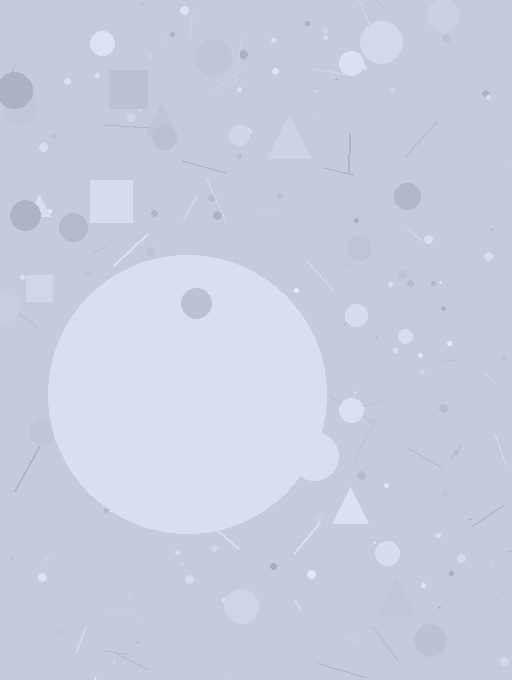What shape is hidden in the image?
A circle is hidden in the image.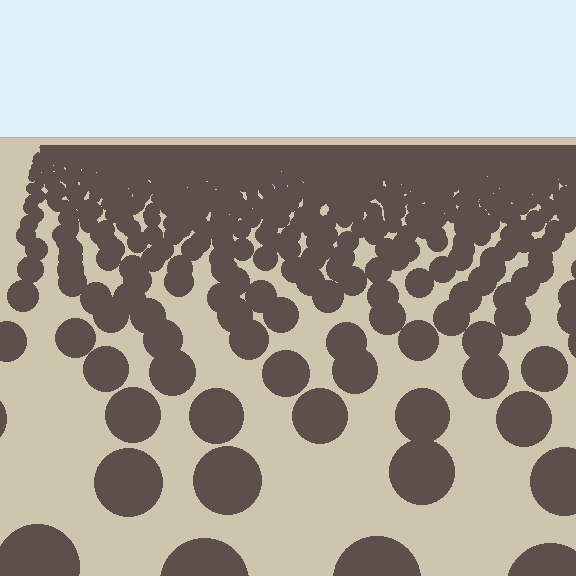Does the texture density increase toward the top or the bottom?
Density increases toward the top.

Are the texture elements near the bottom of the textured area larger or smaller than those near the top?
Larger. Near the bottom, elements are closer to the viewer and appear at a bigger on-screen size.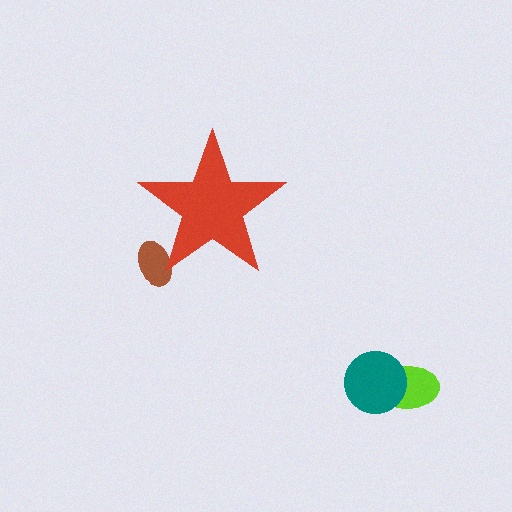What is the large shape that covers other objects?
A red star.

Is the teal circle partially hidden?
No, the teal circle is fully visible.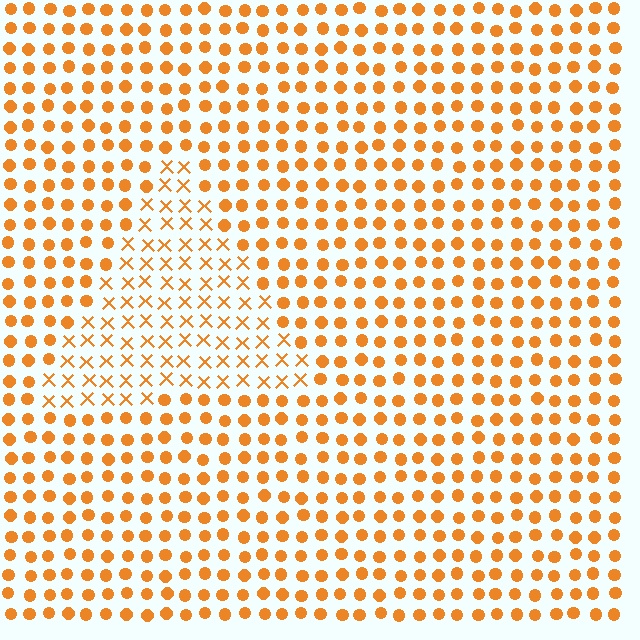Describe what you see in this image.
The image is filled with small orange elements arranged in a uniform grid. A triangle-shaped region contains X marks, while the surrounding area contains circles. The boundary is defined purely by the change in element shape.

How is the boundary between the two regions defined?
The boundary is defined by a change in element shape: X marks inside vs. circles outside. All elements share the same color and spacing.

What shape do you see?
I see a triangle.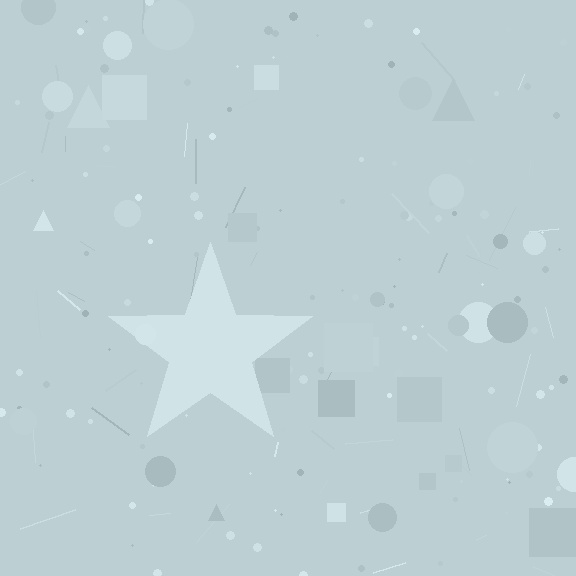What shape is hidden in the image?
A star is hidden in the image.